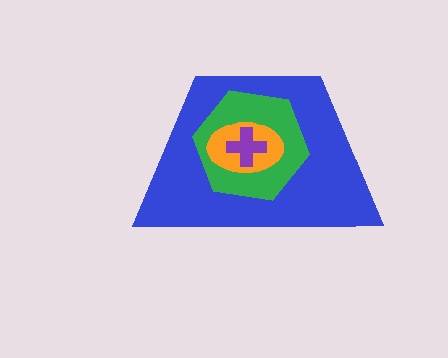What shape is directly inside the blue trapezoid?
The green hexagon.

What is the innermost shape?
The purple cross.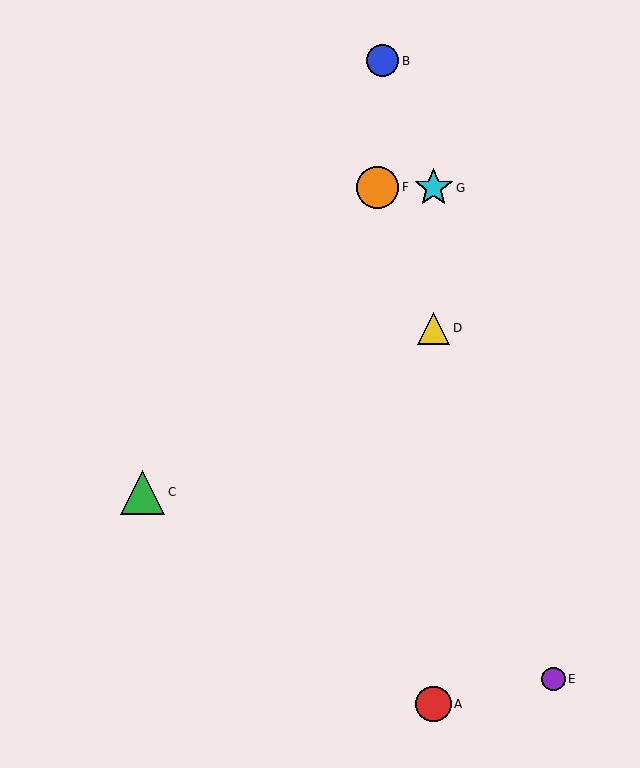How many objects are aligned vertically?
3 objects (A, D, G) are aligned vertically.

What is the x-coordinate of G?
Object G is at x≈434.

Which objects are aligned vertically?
Objects A, D, G are aligned vertically.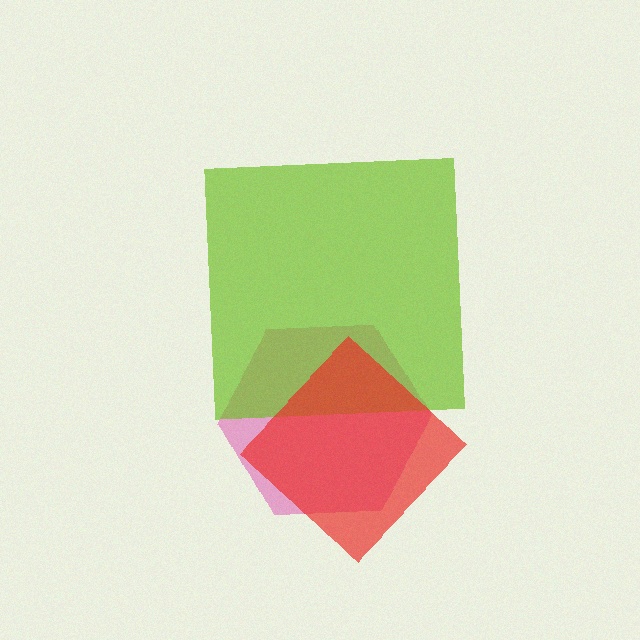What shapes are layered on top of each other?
The layered shapes are: a magenta hexagon, a lime square, a red diamond.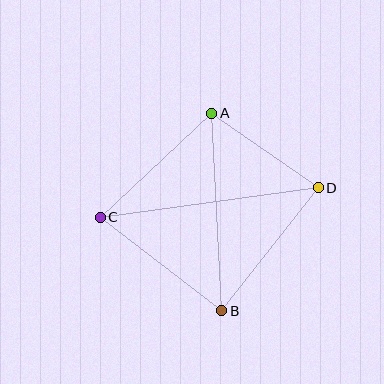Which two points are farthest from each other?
Points C and D are farthest from each other.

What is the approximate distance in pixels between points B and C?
The distance between B and C is approximately 153 pixels.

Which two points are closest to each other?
Points A and D are closest to each other.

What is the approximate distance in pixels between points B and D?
The distance between B and D is approximately 156 pixels.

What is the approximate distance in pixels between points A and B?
The distance between A and B is approximately 198 pixels.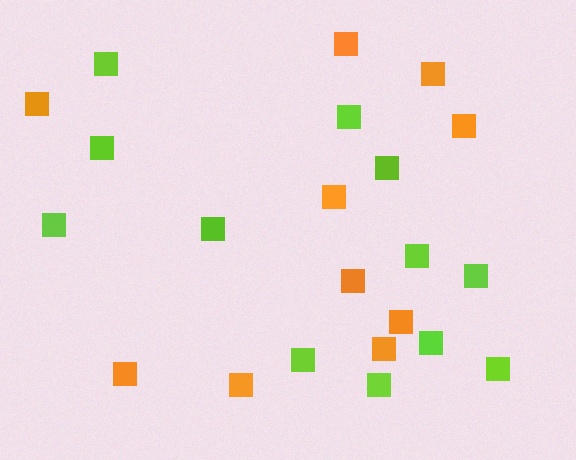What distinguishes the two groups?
There are 2 groups: one group of lime squares (12) and one group of orange squares (10).